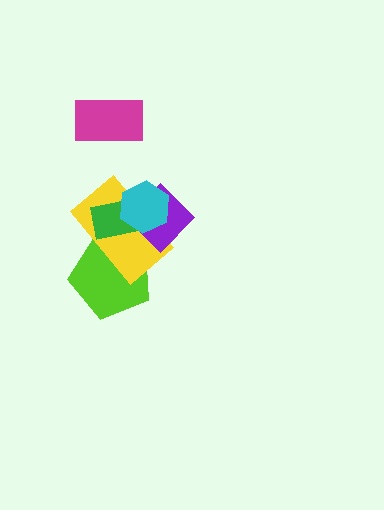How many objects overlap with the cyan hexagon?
3 objects overlap with the cyan hexagon.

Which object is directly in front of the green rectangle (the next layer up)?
The purple diamond is directly in front of the green rectangle.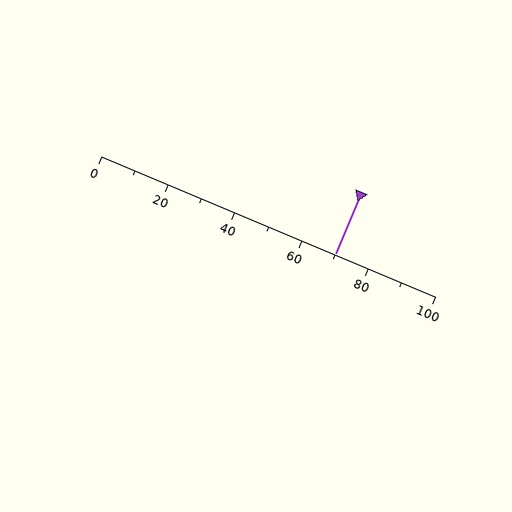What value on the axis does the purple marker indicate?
The marker indicates approximately 70.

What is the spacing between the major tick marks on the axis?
The major ticks are spaced 20 apart.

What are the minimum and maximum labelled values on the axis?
The axis runs from 0 to 100.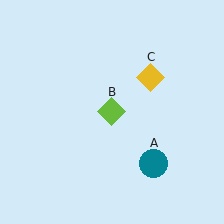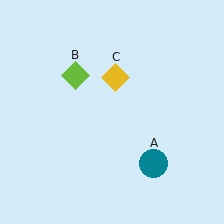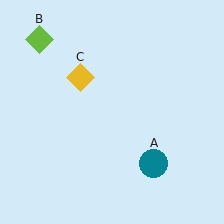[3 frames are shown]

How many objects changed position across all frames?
2 objects changed position: lime diamond (object B), yellow diamond (object C).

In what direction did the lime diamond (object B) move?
The lime diamond (object B) moved up and to the left.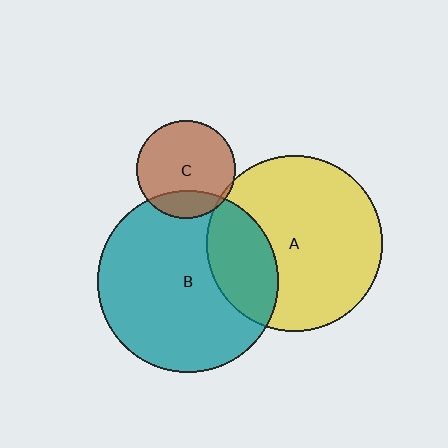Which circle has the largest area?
Circle B (teal).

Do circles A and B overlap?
Yes.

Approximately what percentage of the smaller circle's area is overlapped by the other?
Approximately 25%.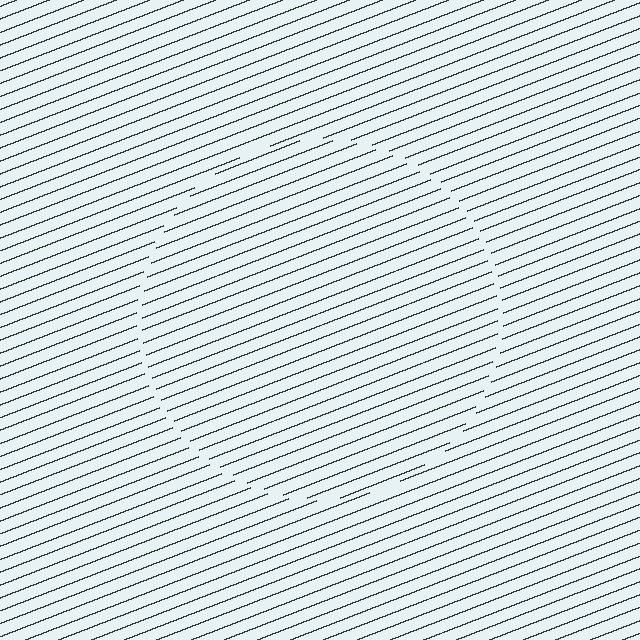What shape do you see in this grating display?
An illusory circle. The interior of the shape contains the same grating, shifted by half a period — the contour is defined by the phase discontinuity where line-ends from the inner and outer gratings abut.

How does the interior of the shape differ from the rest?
The interior of the shape contains the same grating, shifted by half a period — the contour is defined by the phase discontinuity where line-ends from the inner and outer gratings abut.